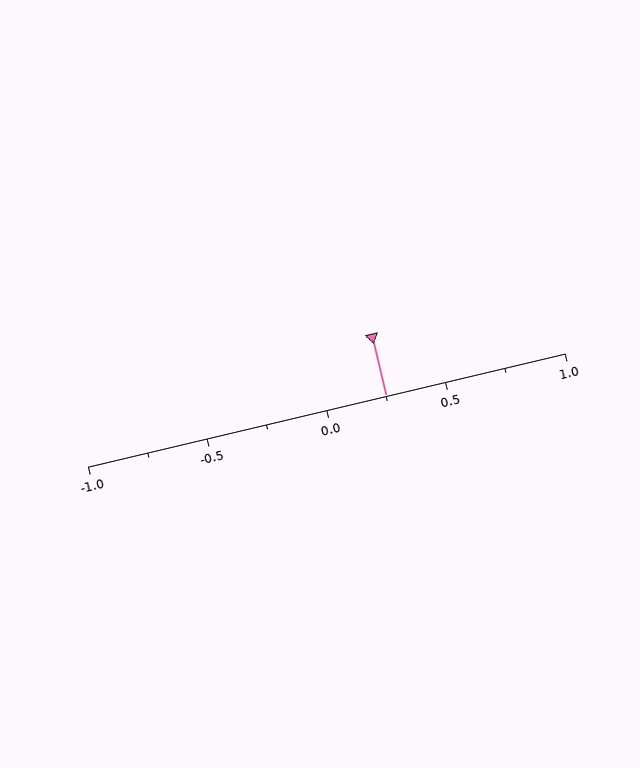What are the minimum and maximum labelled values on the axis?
The axis runs from -1.0 to 1.0.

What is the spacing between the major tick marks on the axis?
The major ticks are spaced 0.5 apart.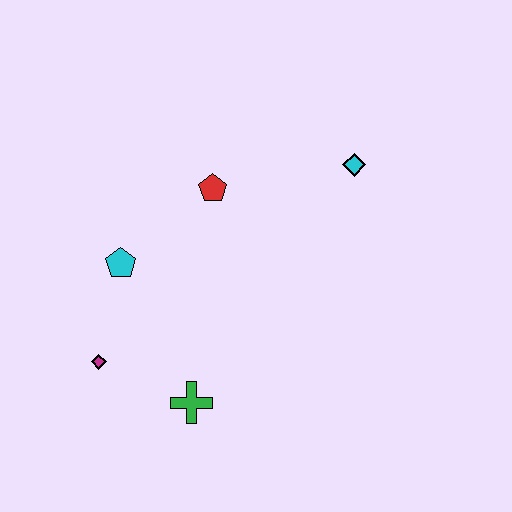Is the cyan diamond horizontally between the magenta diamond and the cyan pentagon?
No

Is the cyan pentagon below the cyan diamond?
Yes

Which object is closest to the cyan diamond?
The red pentagon is closest to the cyan diamond.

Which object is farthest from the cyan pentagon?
The cyan diamond is farthest from the cyan pentagon.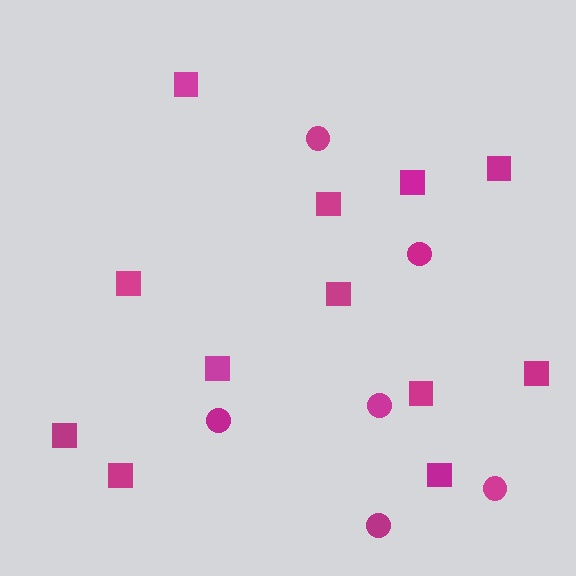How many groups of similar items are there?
There are 2 groups: one group of squares (12) and one group of circles (6).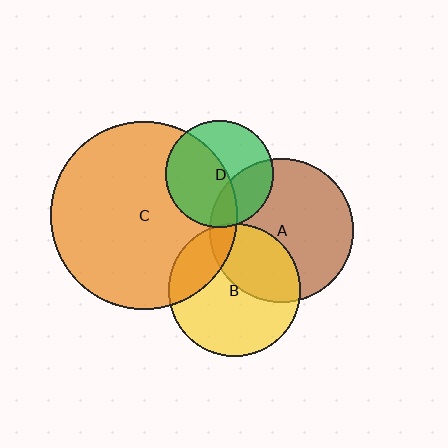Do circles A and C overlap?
Yes.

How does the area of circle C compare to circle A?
Approximately 1.7 times.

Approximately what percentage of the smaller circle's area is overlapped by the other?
Approximately 10%.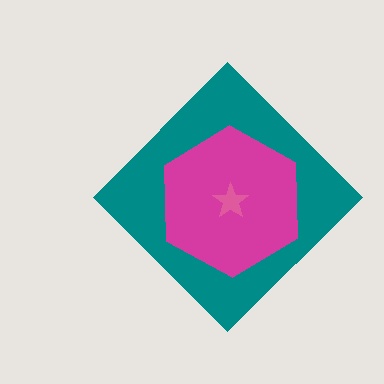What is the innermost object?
The pink star.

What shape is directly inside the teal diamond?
The magenta hexagon.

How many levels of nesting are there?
3.